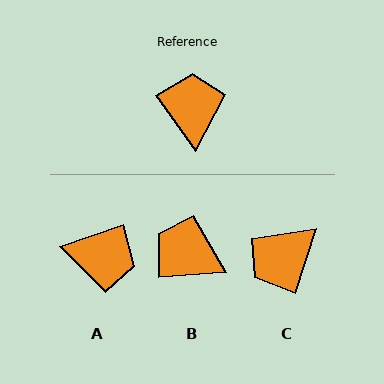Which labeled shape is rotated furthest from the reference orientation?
C, about 126 degrees away.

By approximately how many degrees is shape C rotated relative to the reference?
Approximately 126 degrees counter-clockwise.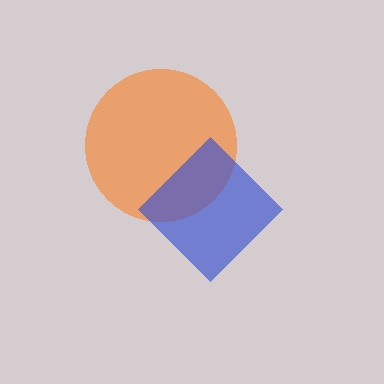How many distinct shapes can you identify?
There are 2 distinct shapes: an orange circle, a blue diamond.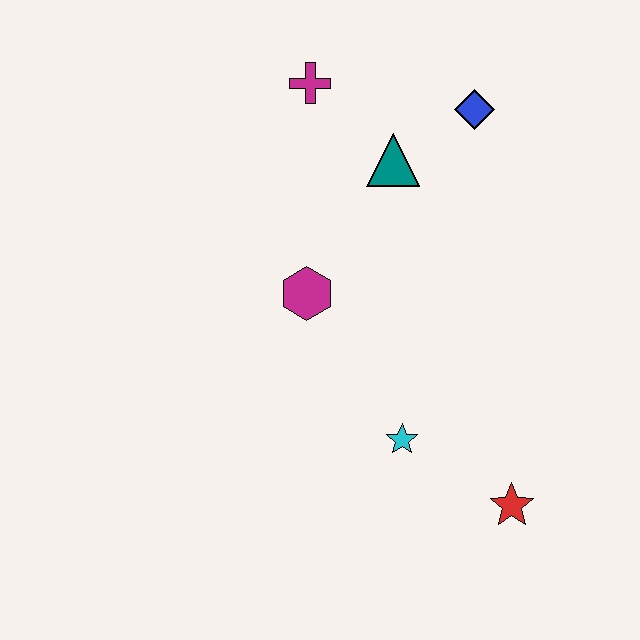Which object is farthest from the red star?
The magenta cross is farthest from the red star.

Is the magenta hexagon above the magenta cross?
No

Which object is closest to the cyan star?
The red star is closest to the cyan star.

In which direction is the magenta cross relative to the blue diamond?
The magenta cross is to the left of the blue diamond.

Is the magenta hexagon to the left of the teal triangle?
Yes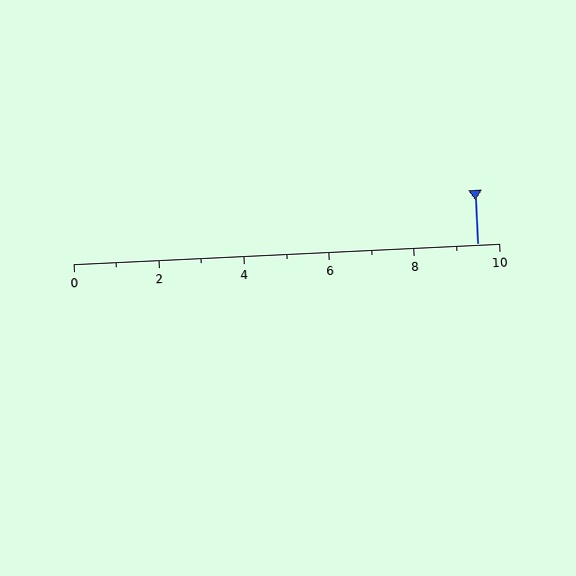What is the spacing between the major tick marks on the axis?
The major ticks are spaced 2 apart.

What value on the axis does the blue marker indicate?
The marker indicates approximately 9.5.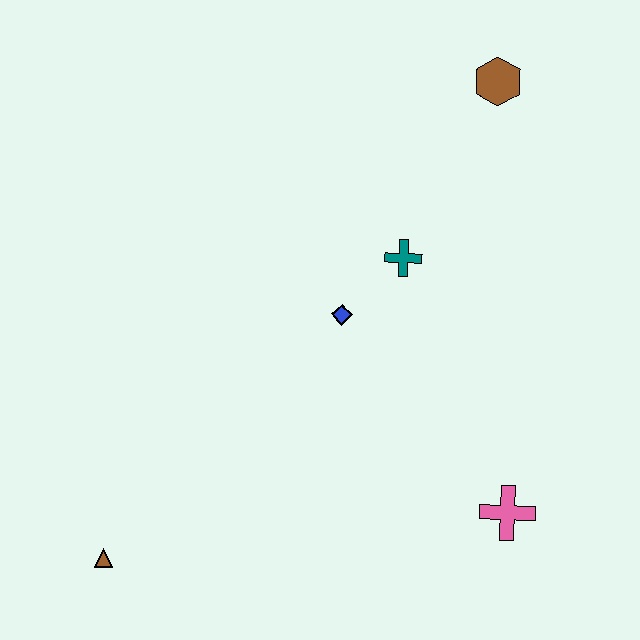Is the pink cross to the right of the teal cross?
Yes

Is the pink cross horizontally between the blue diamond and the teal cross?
No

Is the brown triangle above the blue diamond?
No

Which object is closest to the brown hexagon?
The teal cross is closest to the brown hexagon.